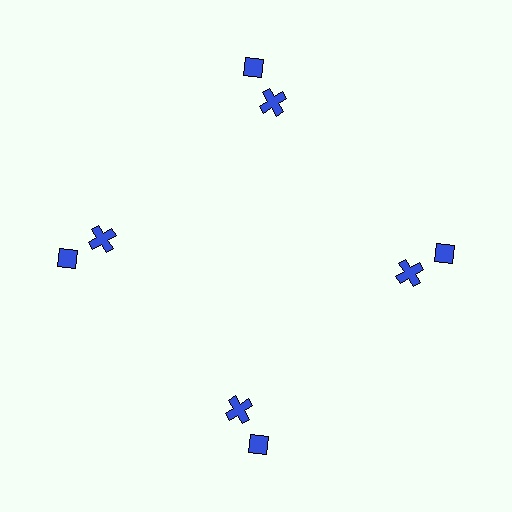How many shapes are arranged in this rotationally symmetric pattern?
There are 8 shapes, arranged in 4 groups of 2.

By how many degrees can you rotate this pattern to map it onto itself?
The pattern maps onto itself every 90 degrees of rotation.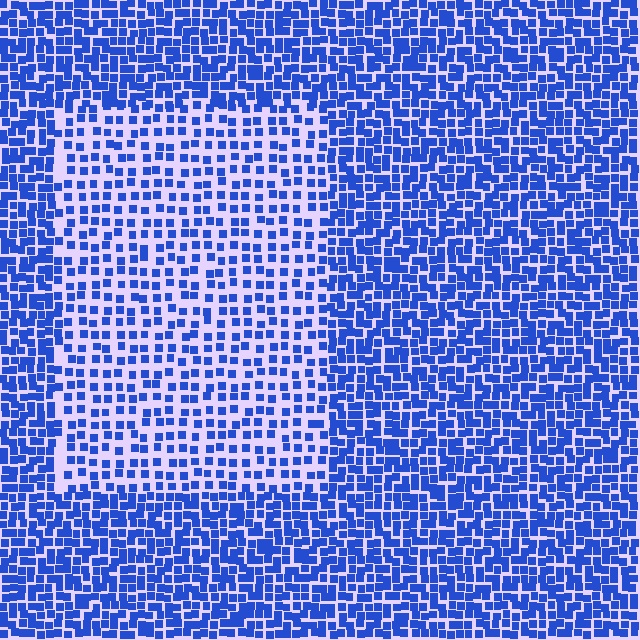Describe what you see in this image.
The image contains small blue elements arranged at two different densities. A rectangle-shaped region is visible where the elements are less densely packed than the surrounding area.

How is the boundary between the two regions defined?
The boundary is defined by a change in element density (approximately 1.9x ratio). All elements are the same color, size, and shape.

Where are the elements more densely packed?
The elements are more densely packed outside the rectangle boundary.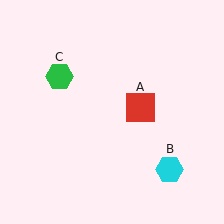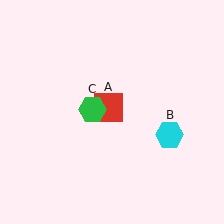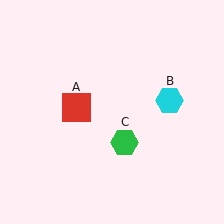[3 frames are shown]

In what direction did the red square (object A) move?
The red square (object A) moved left.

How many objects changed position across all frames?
3 objects changed position: red square (object A), cyan hexagon (object B), green hexagon (object C).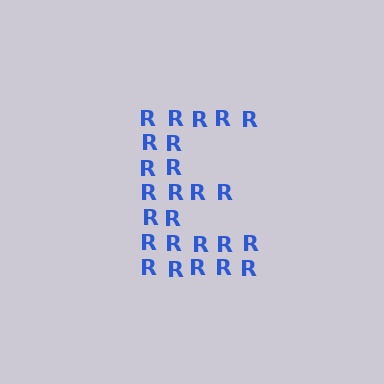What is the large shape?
The large shape is the letter E.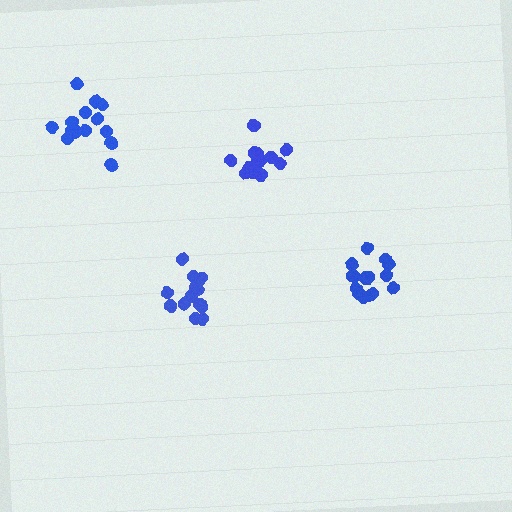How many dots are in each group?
Group 1: 13 dots, Group 2: 15 dots, Group 3: 15 dots, Group 4: 14 dots (57 total).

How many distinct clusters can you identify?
There are 4 distinct clusters.